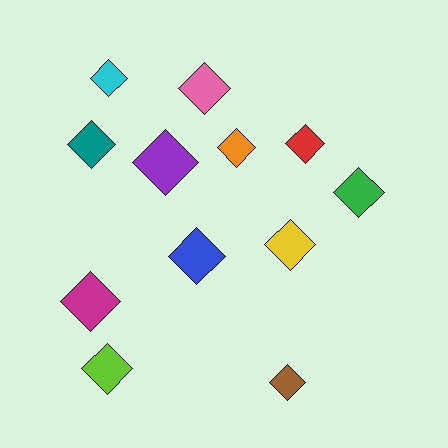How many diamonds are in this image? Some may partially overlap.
There are 12 diamonds.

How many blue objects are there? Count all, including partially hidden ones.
There is 1 blue object.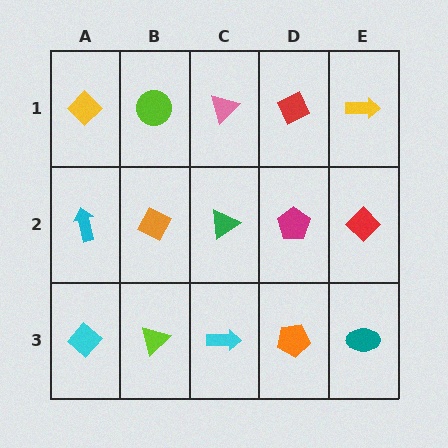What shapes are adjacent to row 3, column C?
A green triangle (row 2, column C), a lime triangle (row 3, column B), an orange pentagon (row 3, column D).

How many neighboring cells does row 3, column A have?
2.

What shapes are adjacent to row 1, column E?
A red diamond (row 2, column E), a red diamond (row 1, column D).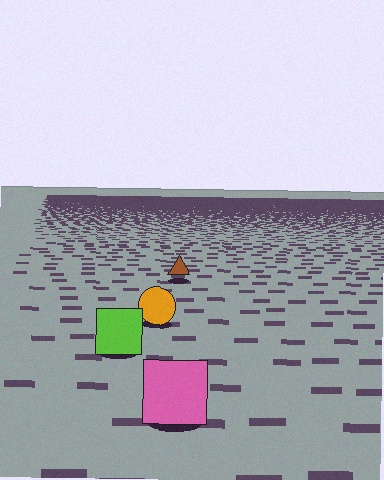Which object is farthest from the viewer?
The brown triangle is farthest from the viewer. It appears smaller and the ground texture around it is denser.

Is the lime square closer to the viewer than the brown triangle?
Yes. The lime square is closer — you can tell from the texture gradient: the ground texture is coarser near it.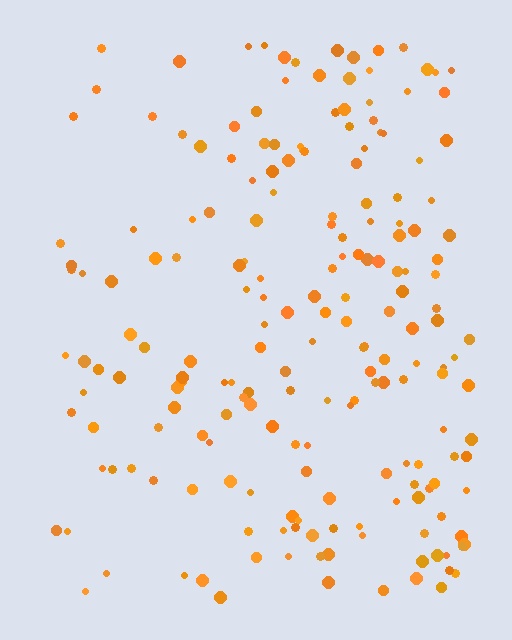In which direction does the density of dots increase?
From left to right, with the right side densest.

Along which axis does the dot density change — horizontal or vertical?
Horizontal.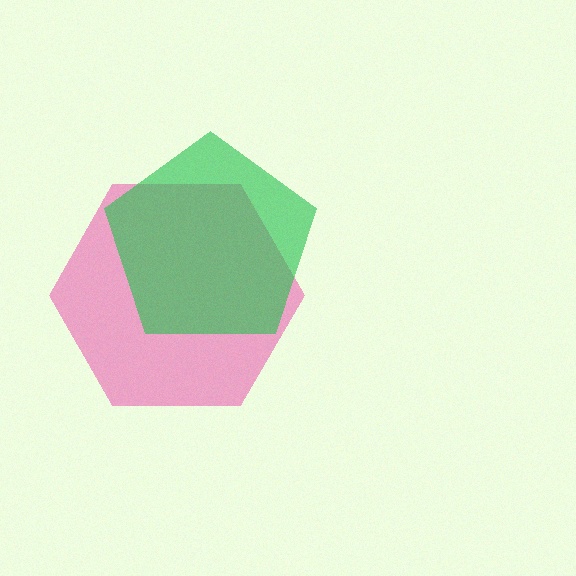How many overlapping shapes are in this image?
There are 2 overlapping shapes in the image.